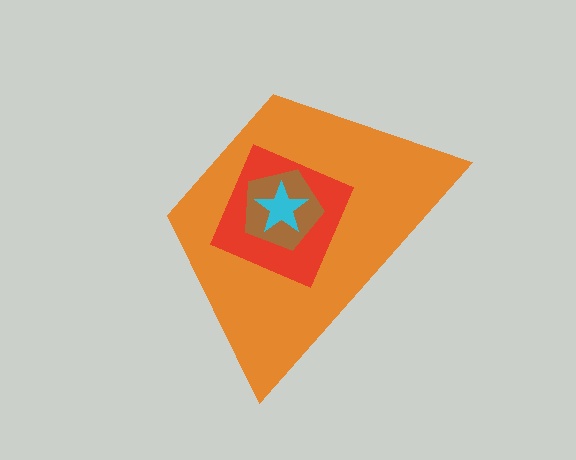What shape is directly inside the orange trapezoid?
The red diamond.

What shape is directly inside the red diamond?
The brown pentagon.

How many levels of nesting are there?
4.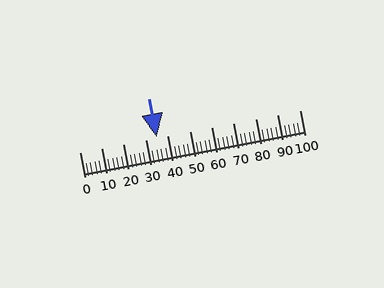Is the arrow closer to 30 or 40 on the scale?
The arrow is closer to 40.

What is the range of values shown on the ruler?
The ruler shows values from 0 to 100.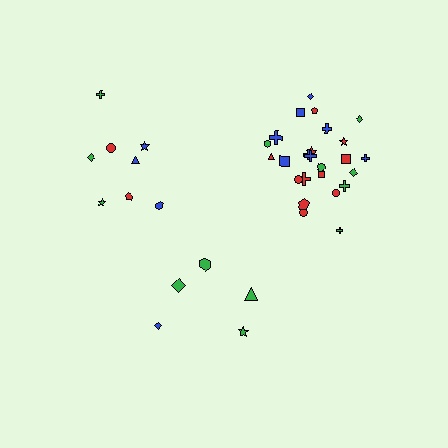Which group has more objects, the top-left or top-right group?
The top-right group.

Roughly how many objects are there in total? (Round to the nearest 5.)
Roughly 40 objects in total.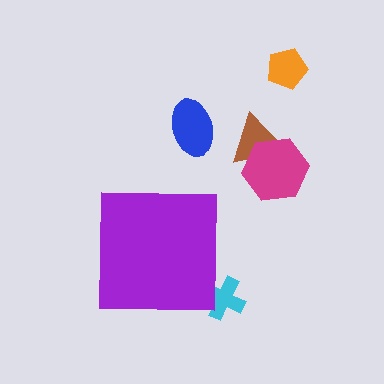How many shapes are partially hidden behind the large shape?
1 shape is partially hidden.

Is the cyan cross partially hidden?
Yes, the cyan cross is partially hidden behind the purple square.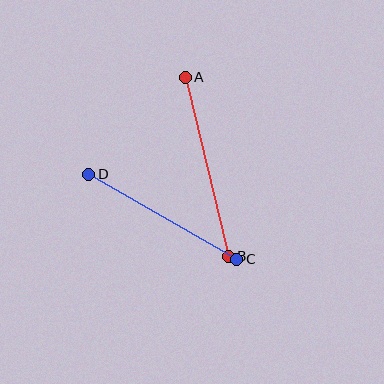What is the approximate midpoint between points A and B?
The midpoint is at approximately (207, 167) pixels.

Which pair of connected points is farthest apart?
Points A and B are farthest apart.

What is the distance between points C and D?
The distance is approximately 171 pixels.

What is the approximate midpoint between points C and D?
The midpoint is at approximately (163, 217) pixels.